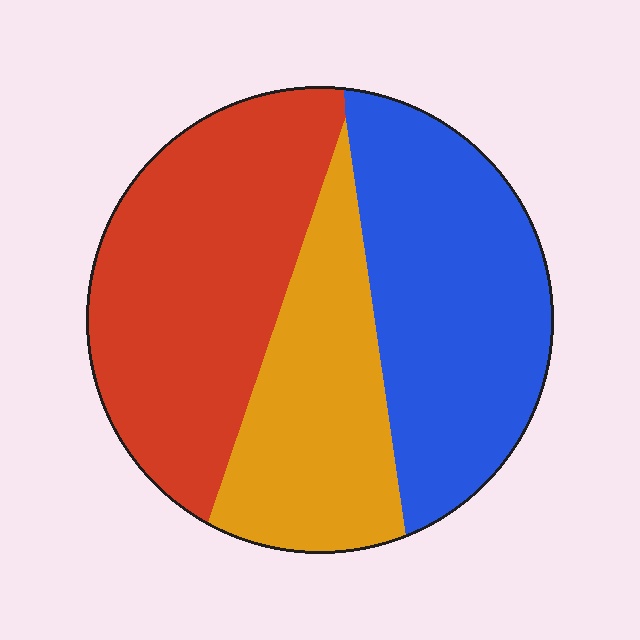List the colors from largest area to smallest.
From largest to smallest: red, blue, orange.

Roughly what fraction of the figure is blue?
Blue covers around 35% of the figure.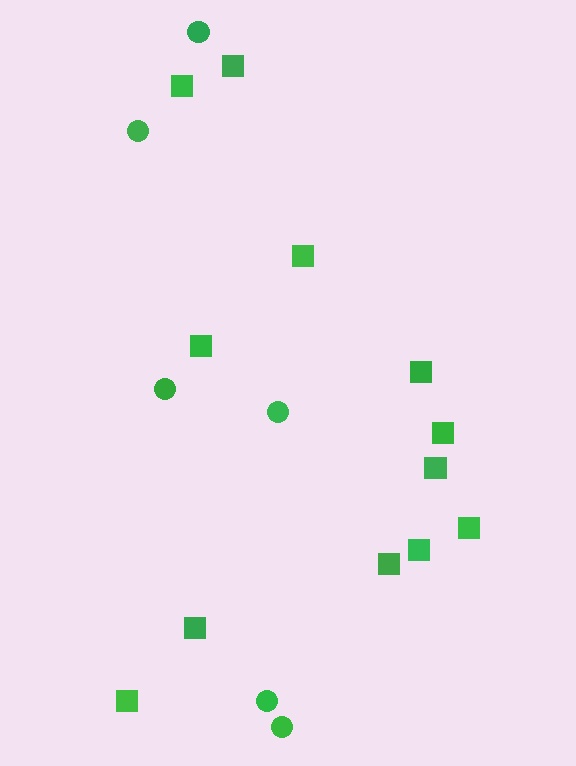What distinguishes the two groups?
There are 2 groups: one group of circles (6) and one group of squares (12).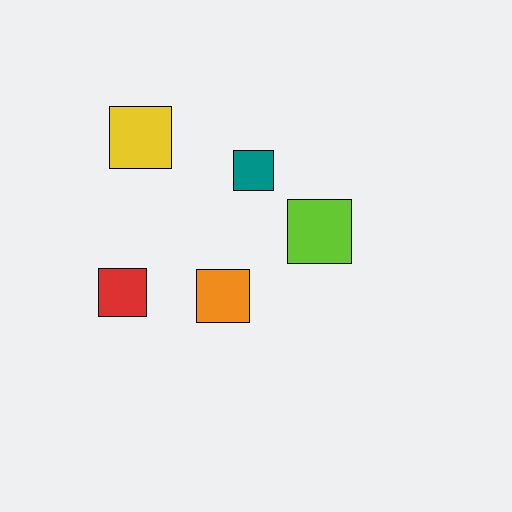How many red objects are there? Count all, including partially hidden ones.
There is 1 red object.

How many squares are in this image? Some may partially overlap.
There are 5 squares.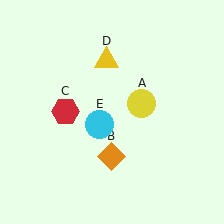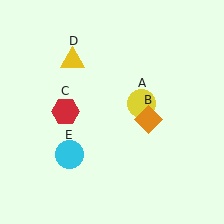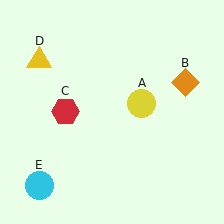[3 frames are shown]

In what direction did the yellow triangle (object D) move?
The yellow triangle (object D) moved left.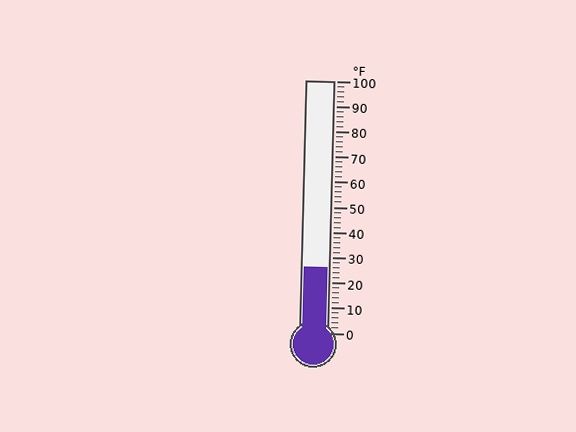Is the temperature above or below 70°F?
The temperature is below 70°F.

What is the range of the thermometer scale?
The thermometer scale ranges from 0°F to 100°F.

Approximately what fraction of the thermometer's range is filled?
The thermometer is filled to approximately 25% of its range.